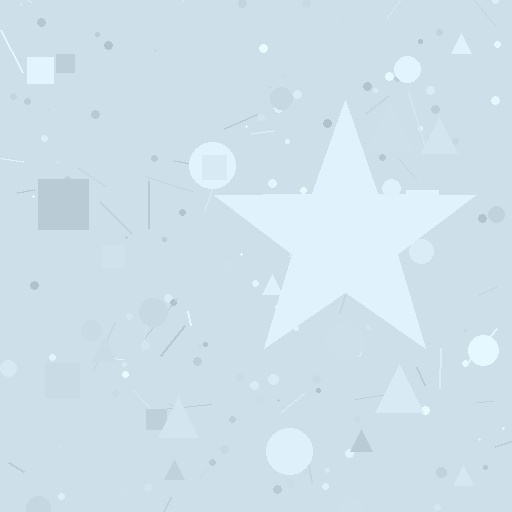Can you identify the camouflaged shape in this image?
The camouflaged shape is a star.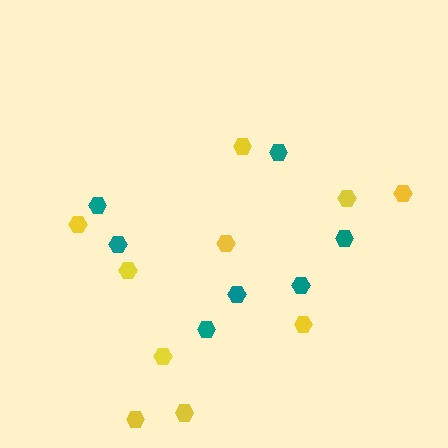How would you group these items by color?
There are 2 groups: one group of yellow hexagons (10) and one group of teal hexagons (7).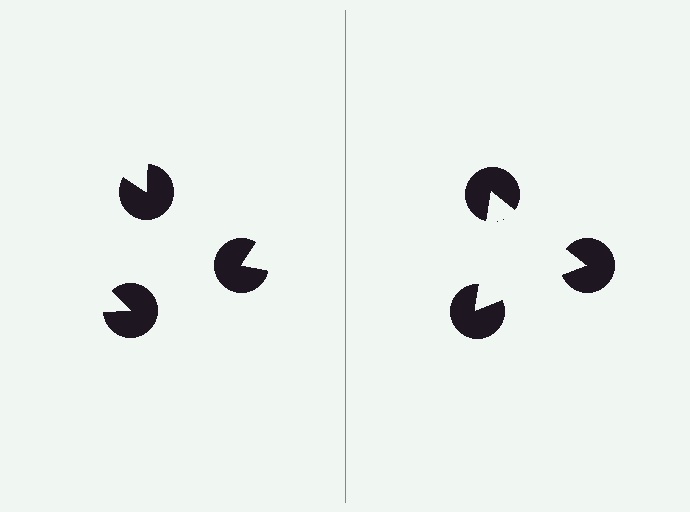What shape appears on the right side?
An illusory triangle.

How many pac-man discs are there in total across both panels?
6 — 3 on each side.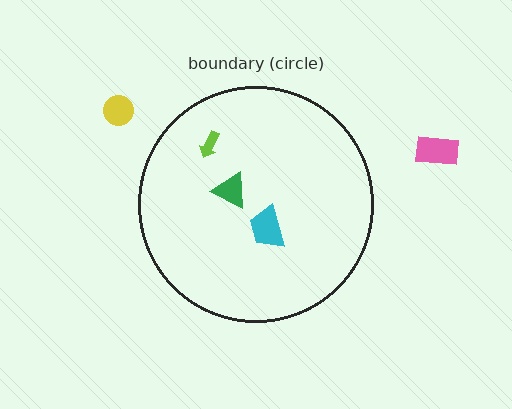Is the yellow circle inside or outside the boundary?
Outside.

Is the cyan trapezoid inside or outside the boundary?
Inside.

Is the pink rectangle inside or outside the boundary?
Outside.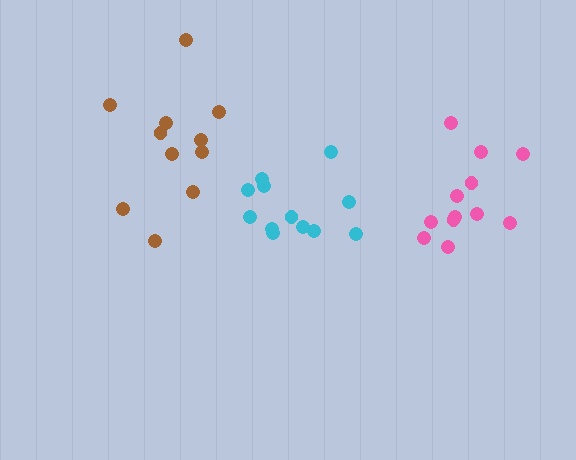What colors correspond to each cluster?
The clusters are colored: cyan, pink, brown.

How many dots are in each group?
Group 1: 12 dots, Group 2: 12 dots, Group 3: 11 dots (35 total).